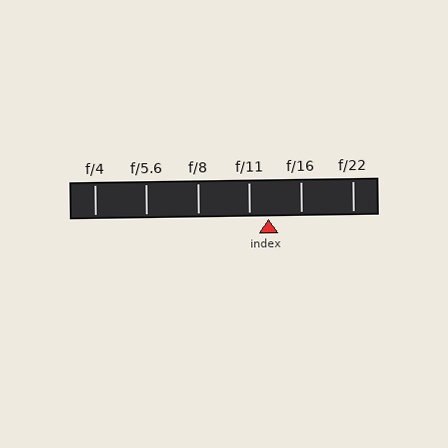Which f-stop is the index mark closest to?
The index mark is closest to f/11.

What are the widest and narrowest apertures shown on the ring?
The widest aperture shown is f/4 and the narrowest is f/22.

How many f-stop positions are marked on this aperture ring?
There are 6 f-stop positions marked.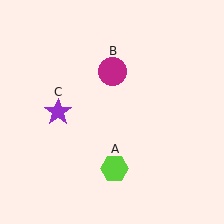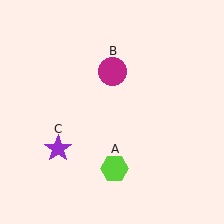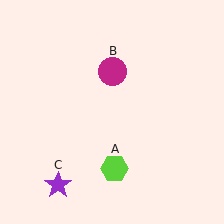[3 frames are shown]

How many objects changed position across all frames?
1 object changed position: purple star (object C).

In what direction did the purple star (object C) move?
The purple star (object C) moved down.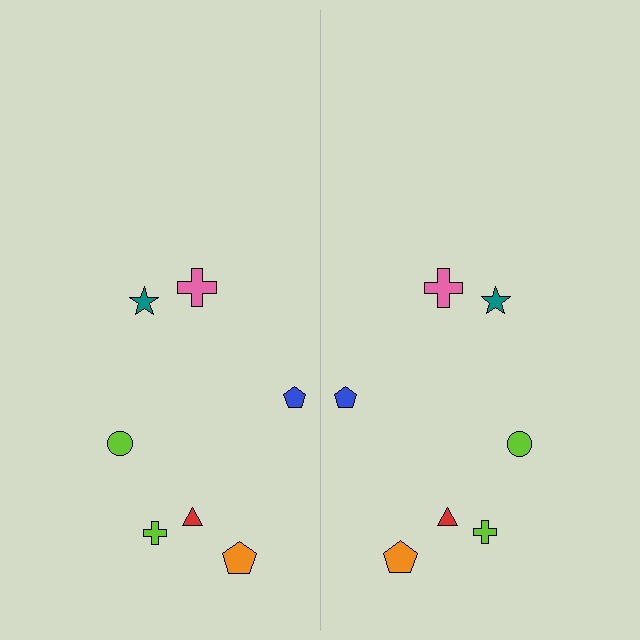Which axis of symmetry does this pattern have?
The pattern has a vertical axis of symmetry running through the center of the image.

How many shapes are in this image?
There are 14 shapes in this image.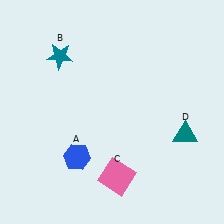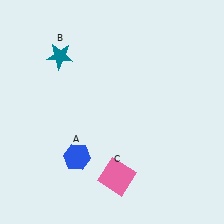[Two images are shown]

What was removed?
The teal triangle (D) was removed in Image 2.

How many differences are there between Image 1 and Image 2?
There is 1 difference between the two images.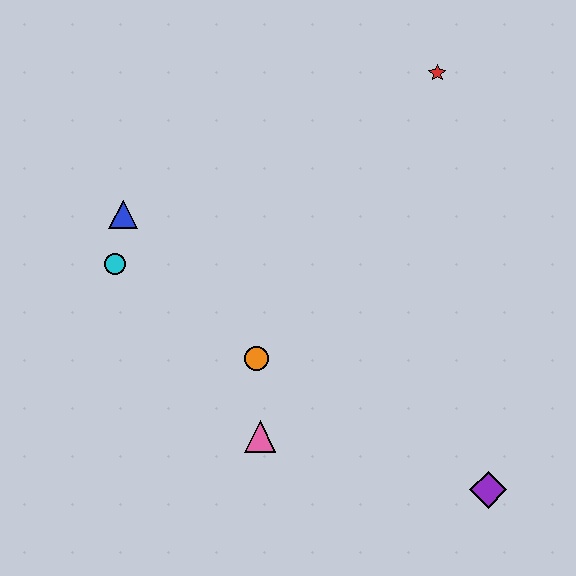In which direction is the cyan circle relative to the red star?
The cyan circle is to the left of the red star.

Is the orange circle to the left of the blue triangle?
No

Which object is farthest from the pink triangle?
The red star is farthest from the pink triangle.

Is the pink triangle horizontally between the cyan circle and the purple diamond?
Yes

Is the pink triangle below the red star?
Yes